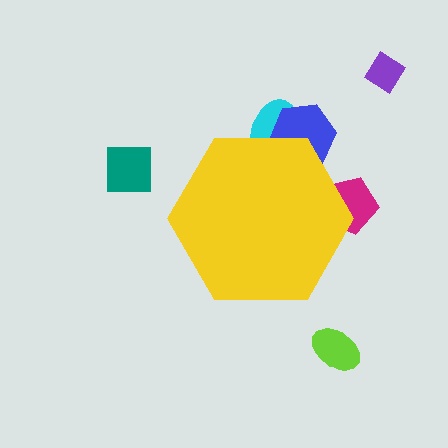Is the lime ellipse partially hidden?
No, the lime ellipse is fully visible.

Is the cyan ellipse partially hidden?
Yes, the cyan ellipse is partially hidden behind the yellow hexagon.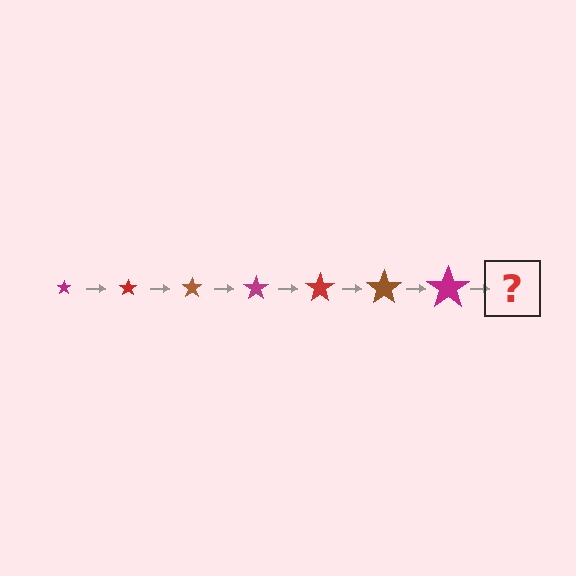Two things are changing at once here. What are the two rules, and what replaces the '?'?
The two rules are that the star grows larger each step and the color cycles through magenta, red, and brown. The '?' should be a red star, larger than the previous one.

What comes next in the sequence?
The next element should be a red star, larger than the previous one.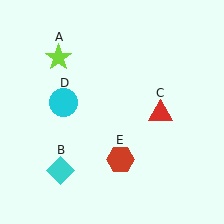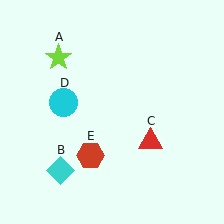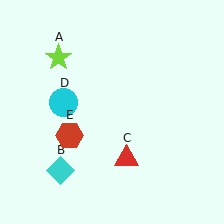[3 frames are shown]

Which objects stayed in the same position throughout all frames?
Lime star (object A) and cyan diamond (object B) and cyan circle (object D) remained stationary.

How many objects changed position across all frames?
2 objects changed position: red triangle (object C), red hexagon (object E).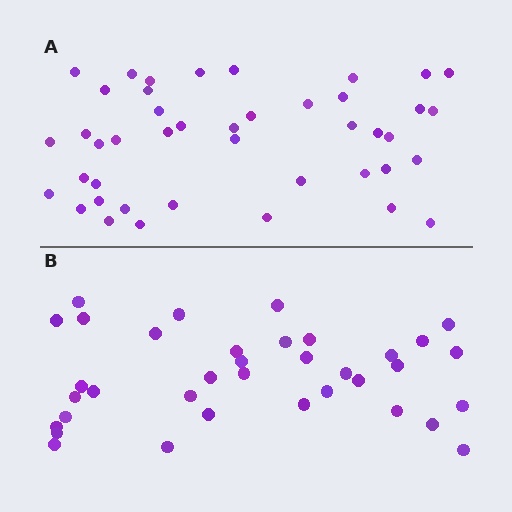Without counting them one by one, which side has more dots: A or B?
Region A (the top region) has more dots.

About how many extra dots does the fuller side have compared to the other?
Region A has roughly 8 or so more dots than region B.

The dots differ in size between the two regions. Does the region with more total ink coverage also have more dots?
No. Region B has more total ink coverage because its dots are larger, but region A actually contains more individual dots. Total area can be misleading — the number of items is what matters here.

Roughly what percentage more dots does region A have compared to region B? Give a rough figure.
About 20% more.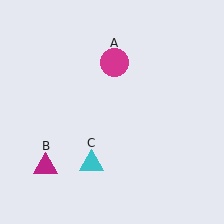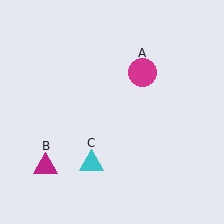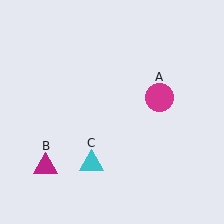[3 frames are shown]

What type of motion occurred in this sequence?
The magenta circle (object A) rotated clockwise around the center of the scene.